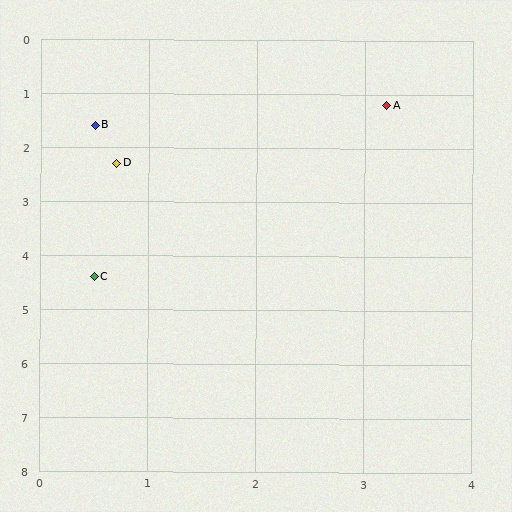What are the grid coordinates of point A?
Point A is at approximately (3.2, 1.2).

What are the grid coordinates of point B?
Point B is at approximately (0.5, 1.6).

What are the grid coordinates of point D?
Point D is at approximately (0.7, 2.3).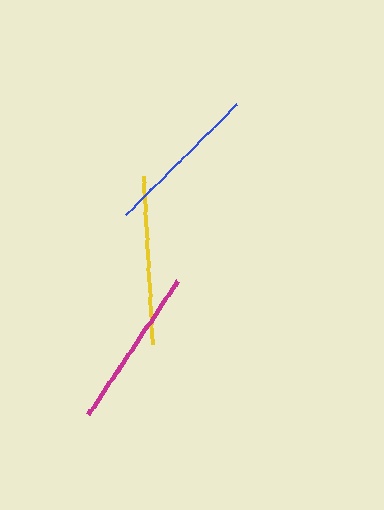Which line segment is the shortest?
The blue line is the shortest at approximately 156 pixels.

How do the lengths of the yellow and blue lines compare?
The yellow and blue lines are approximately the same length.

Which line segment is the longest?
The yellow line is the longest at approximately 168 pixels.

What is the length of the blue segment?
The blue segment is approximately 156 pixels long.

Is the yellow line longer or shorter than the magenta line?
The yellow line is longer than the magenta line.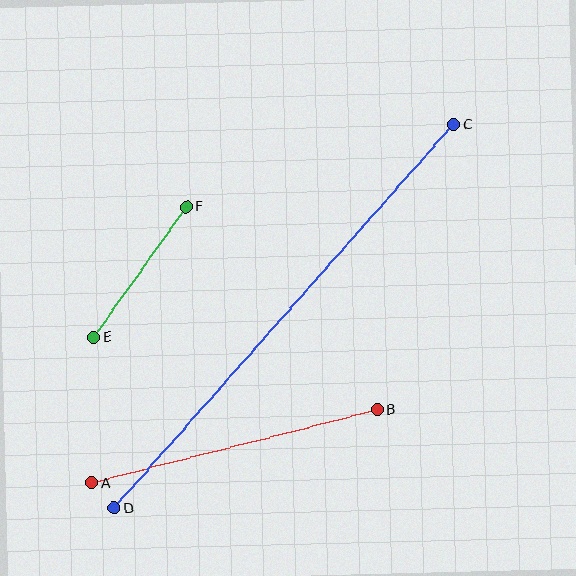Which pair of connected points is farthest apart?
Points C and D are farthest apart.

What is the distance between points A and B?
The distance is approximately 295 pixels.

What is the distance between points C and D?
The distance is approximately 513 pixels.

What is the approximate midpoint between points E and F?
The midpoint is at approximately (140, 272) pixels.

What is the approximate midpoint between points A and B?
The midpoint is at approximately (234, 446) pixels.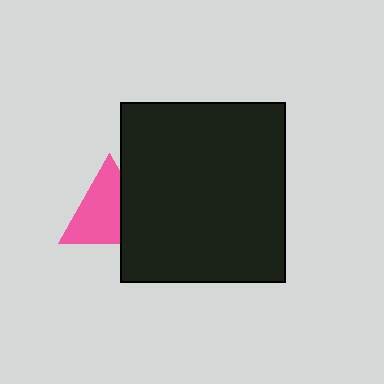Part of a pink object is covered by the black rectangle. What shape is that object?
It is a triangle.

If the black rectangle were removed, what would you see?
You would see the complete pink triangle.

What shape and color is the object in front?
The object in front is a black rectangle.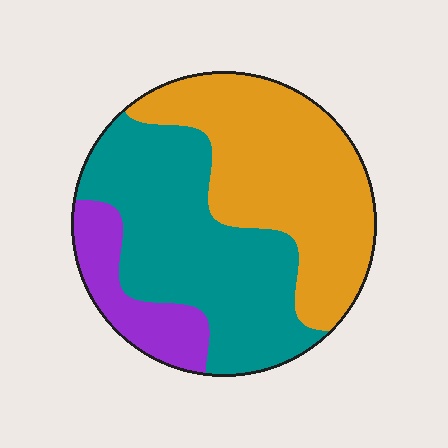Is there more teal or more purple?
Teal.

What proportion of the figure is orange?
Orange covers about 45% of the figure.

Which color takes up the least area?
Purple, at roughly 15%.